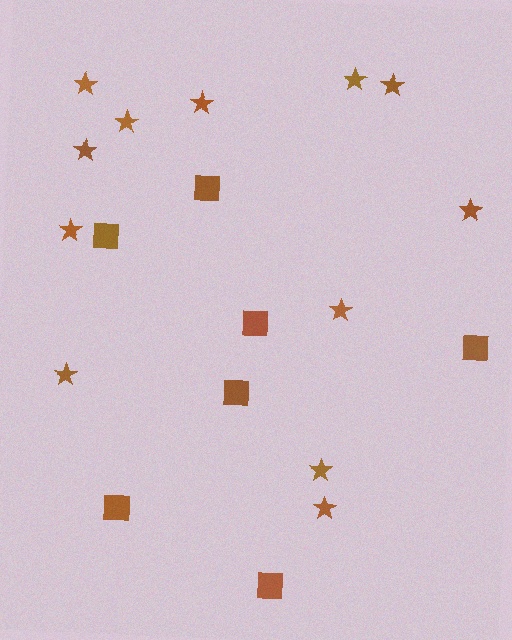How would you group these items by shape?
There are 2 groups: one group of stars (12) and one group of squares (7).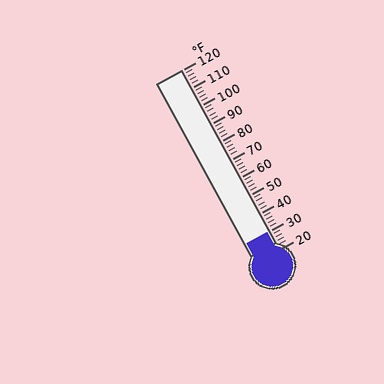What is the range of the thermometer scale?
The thermometer scale ranges from 20°F to 120°F.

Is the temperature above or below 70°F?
The temperature is below 70°F.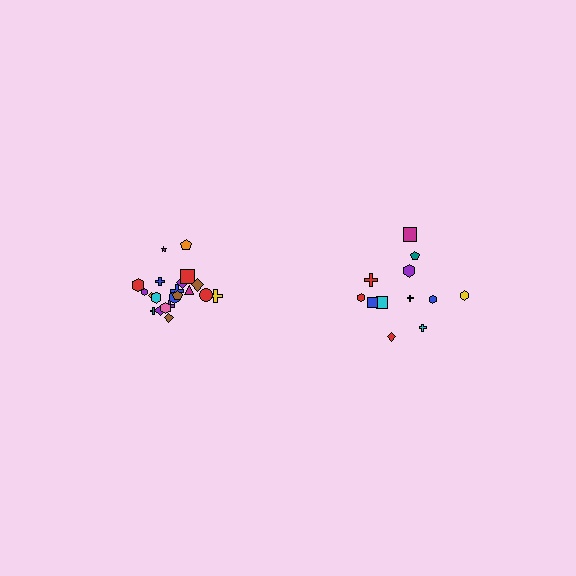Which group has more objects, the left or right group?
The left group.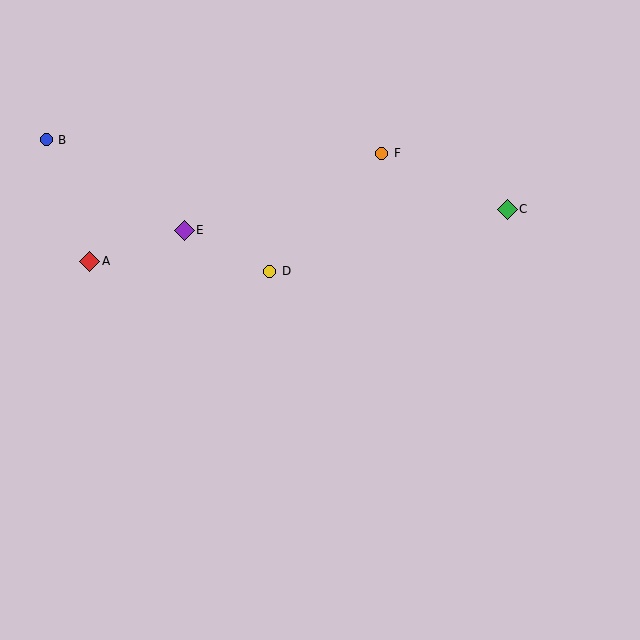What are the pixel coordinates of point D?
Point D is at (270, 271).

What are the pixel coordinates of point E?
Point E is at (184, 230).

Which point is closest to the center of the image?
Point D at (270, 271) is closest to the center.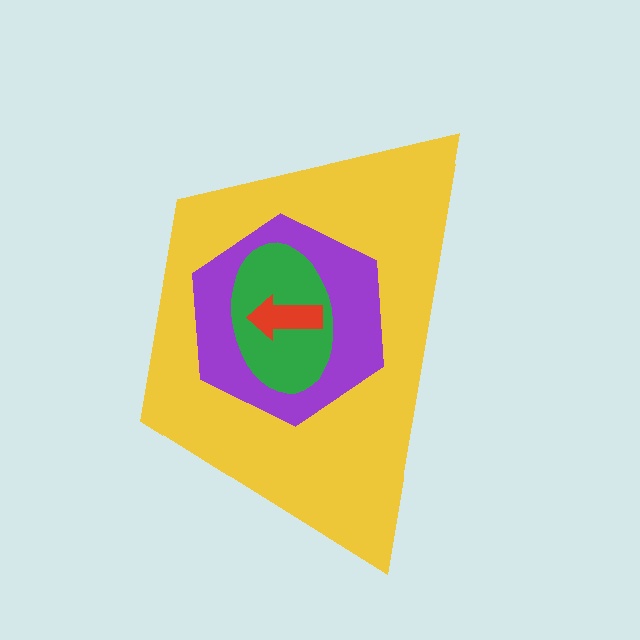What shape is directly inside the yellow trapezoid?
The purple hexagon.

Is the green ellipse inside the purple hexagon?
Yes.